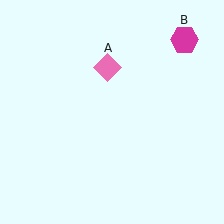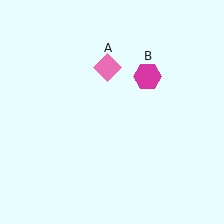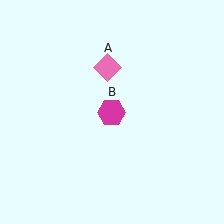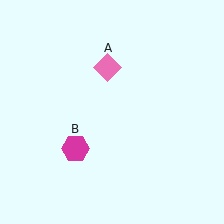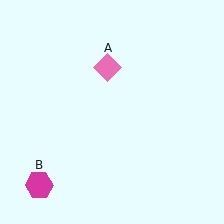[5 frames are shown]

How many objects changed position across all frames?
1 object changed position: magenta hexagon (object B).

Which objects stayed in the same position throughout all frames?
Pink diamond (object A) remained stationary.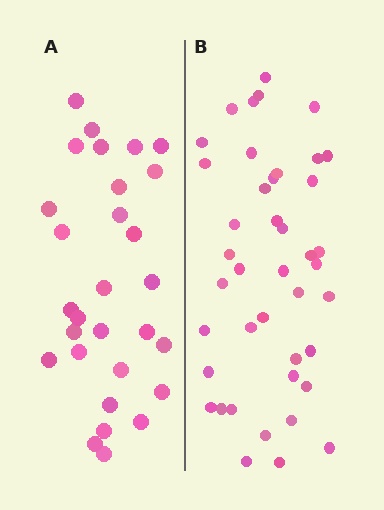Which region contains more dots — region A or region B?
Region B (the right region) has more dots.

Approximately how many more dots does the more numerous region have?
Region B has approximately 15 more dots than region A.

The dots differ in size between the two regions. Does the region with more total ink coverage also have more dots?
No. Region A has more total ink coverage because its dots are larger, but region B actually contains more individual dots. Total area can be misleading — the number of items is what matters here.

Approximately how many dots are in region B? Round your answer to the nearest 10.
About 40 dots. (The exact count is 42, which rounds to 40.)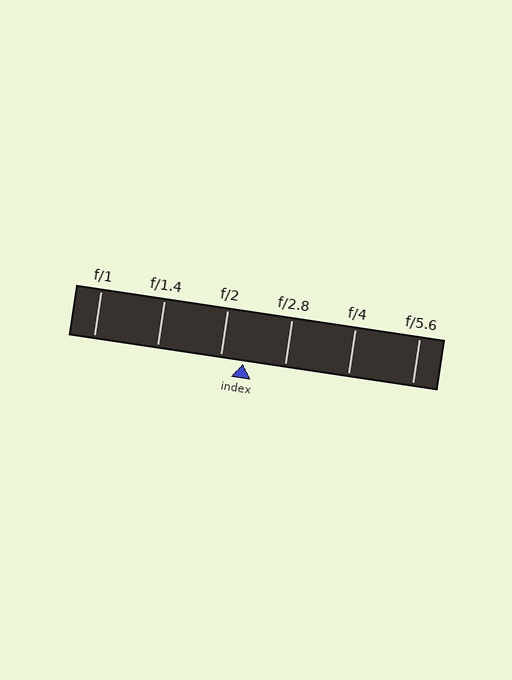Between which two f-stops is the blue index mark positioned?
The index mark is between f/2 and f/2.8.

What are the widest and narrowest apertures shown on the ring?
The widest aperture shown is f/1 and the narrowest is f/5.6.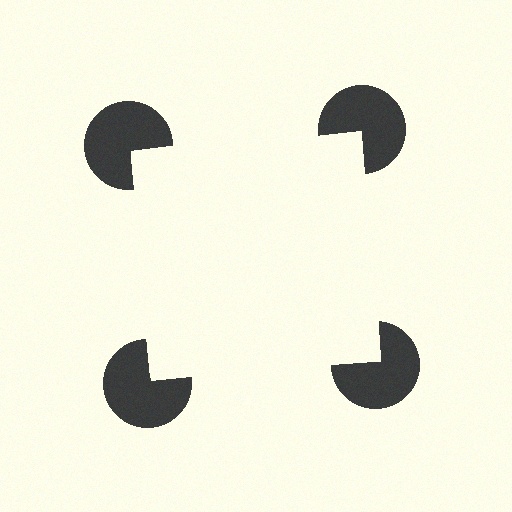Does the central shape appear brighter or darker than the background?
It typically appears slightly brighter than the background, even though no actual brightness change is drawn.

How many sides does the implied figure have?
4 sides.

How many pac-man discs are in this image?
There are 4 — one at each vertex of the illusory square.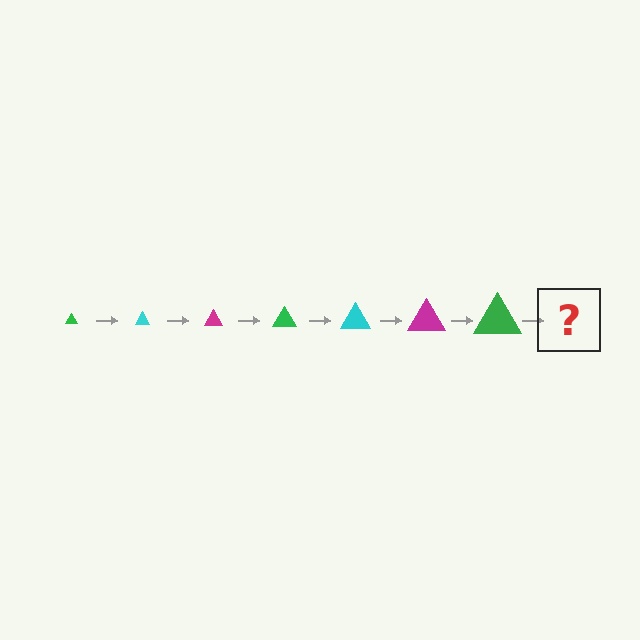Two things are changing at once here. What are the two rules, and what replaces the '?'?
The two rules are that the triangle grows larger each step and the color cycles through green, cyan, and magenta. The '?' should be a cyan triangle, larger than the previous one.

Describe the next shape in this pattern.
It should be a cyan triangle, larger than the previous one.